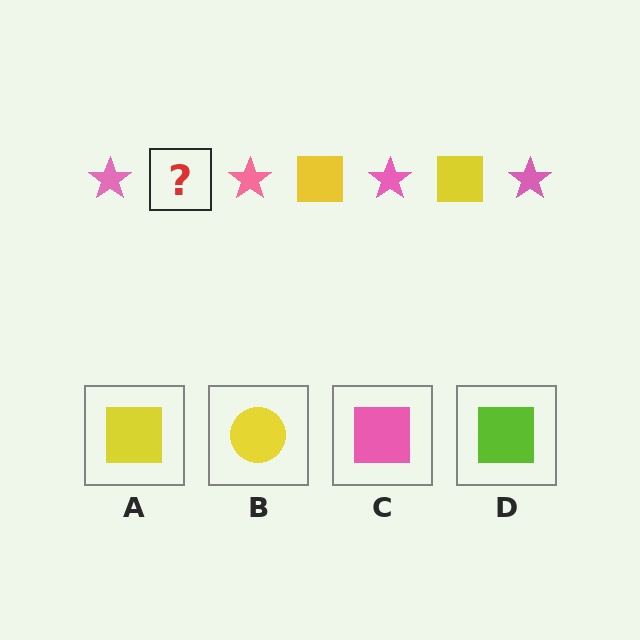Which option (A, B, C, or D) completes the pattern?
A.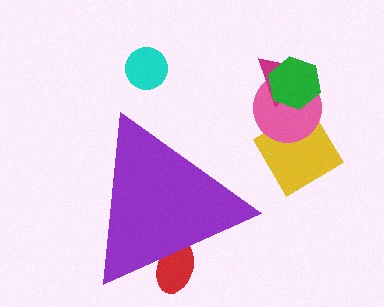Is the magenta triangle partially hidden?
No, the magenta triangle is fully visible.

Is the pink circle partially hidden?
No, the pink circle is fully visible.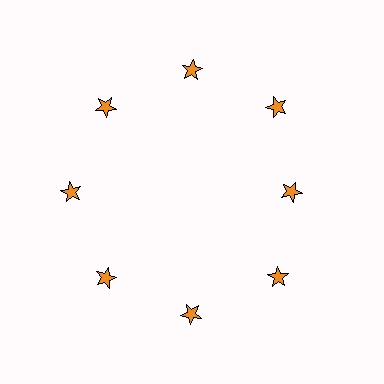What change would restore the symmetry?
The symmetry would be restored by moving it outward, back onto the ring so that all 8 stars sit at equal angles and equal distance from the center.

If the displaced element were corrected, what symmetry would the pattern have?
It would have 8-fold rotational symmetry — the pattern would map onto itself every 45 degrees.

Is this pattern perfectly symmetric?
No. The 8 orange stars are arranged in a ring, but one element near the 3 o'clock position is pulled inward toward the center, breaking the 8-fold rotational symmetry.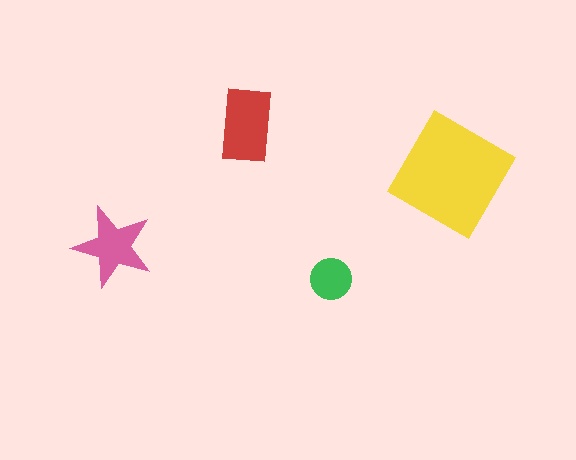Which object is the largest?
The yellow diamond.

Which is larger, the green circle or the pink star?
The pink star.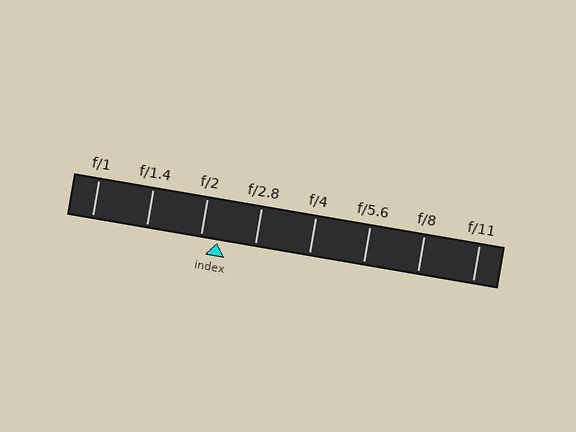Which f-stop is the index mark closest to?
The index mark is closest to f/2.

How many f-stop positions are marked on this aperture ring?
There are 8 f-stop positions marked.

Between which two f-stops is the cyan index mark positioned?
The index mark is between f/2 and f/2.8.